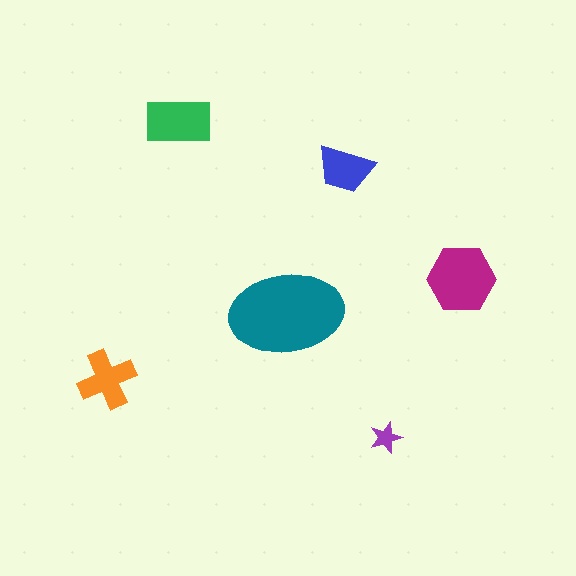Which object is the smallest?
The purple star.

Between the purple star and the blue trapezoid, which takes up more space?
The blue trapezoid.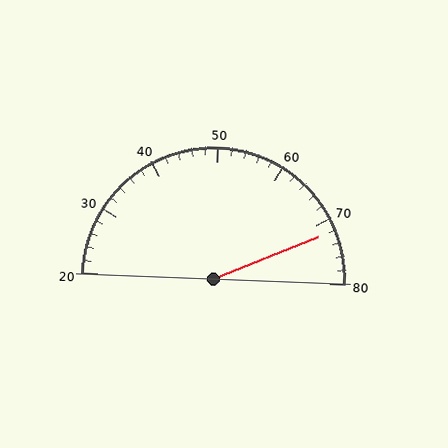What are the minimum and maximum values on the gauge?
The gauge ranges from 20 to 80.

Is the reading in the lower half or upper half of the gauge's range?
The reading is in the upper half of the range (20 to 80).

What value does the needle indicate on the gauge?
The needle indicates approximately 72.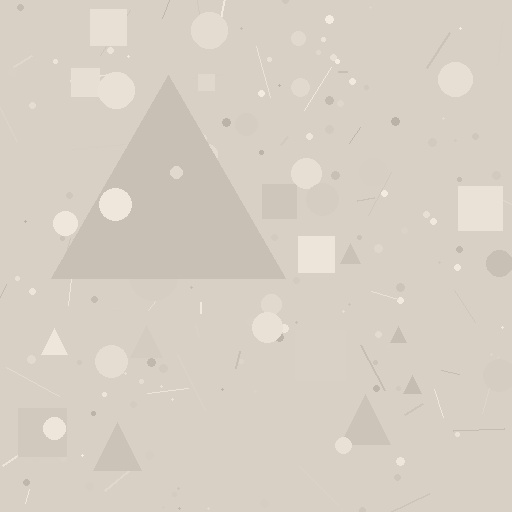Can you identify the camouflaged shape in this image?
The camouflaged shape is a triangle.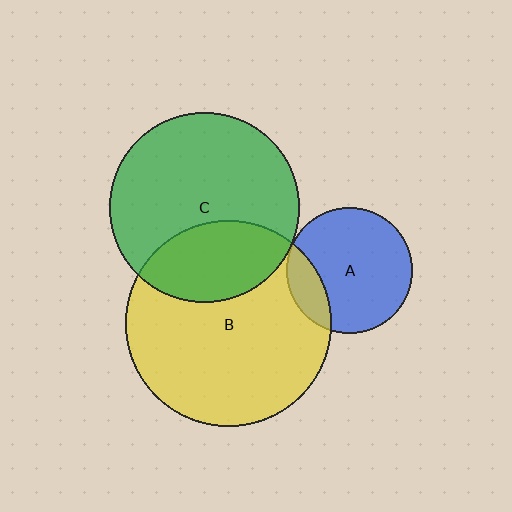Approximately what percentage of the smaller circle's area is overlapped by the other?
Approximately 20%.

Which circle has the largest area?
Circle B (yellow).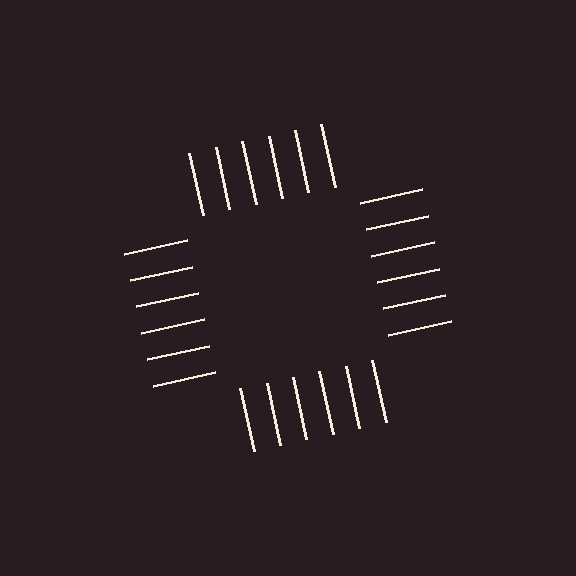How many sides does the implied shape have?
4 sides — the line-ends trace a square.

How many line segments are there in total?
24 — 6 along each of the 4 edges.